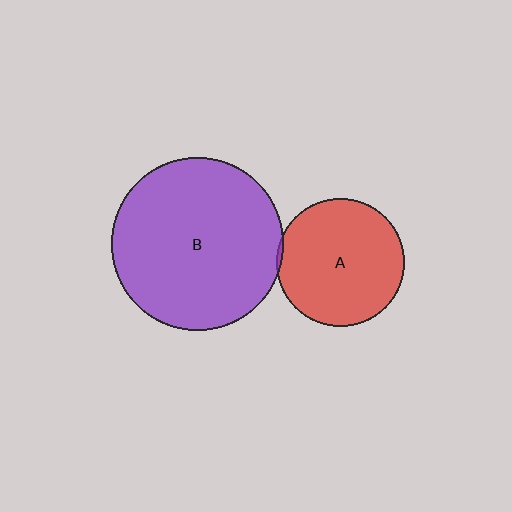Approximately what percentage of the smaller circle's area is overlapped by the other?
Approximately 5%.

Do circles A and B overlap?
Yes.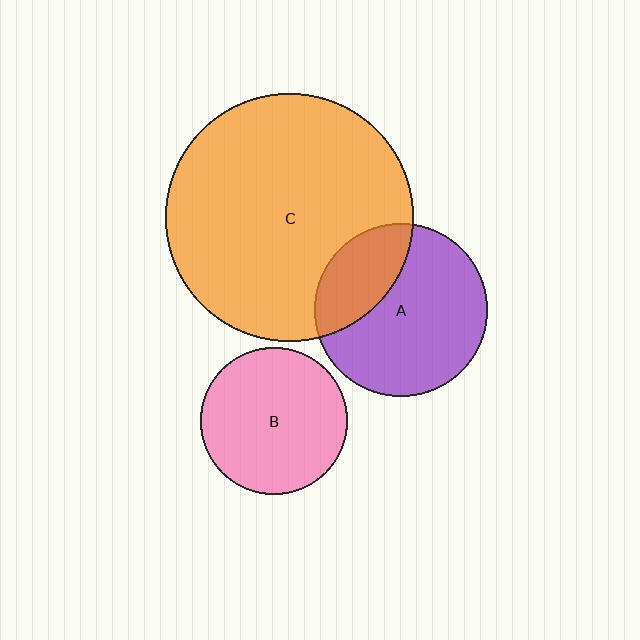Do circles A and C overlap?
Yes.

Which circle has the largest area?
Circle C (orange).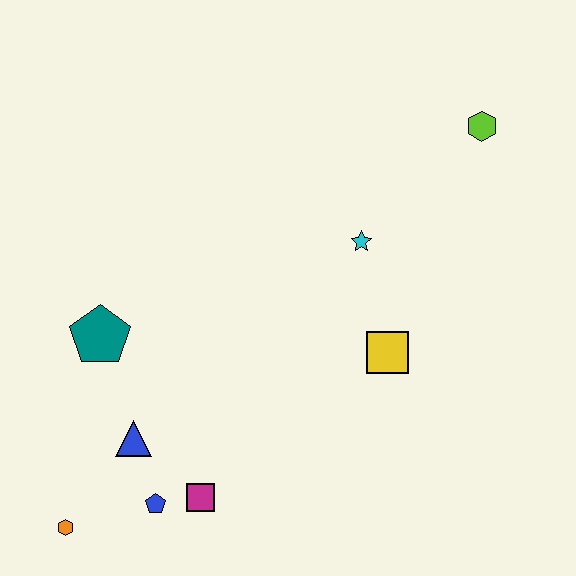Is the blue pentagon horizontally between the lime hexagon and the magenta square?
No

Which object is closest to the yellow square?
The cyan star is closest to the yellow square.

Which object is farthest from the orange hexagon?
The lime hexagon is farthest from the orange hexagon.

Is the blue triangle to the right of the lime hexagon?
No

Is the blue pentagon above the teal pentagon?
No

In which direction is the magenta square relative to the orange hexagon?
The magenta square is to the right of the orange hexagon.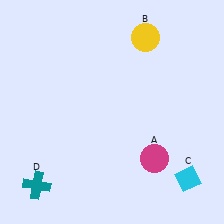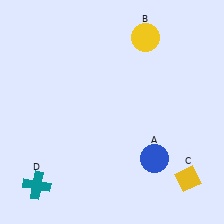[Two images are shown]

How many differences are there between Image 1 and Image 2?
There are 2 differences between the two images.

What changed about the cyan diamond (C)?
In Image 1, C is cyan. In Image 2, it changed to yellow.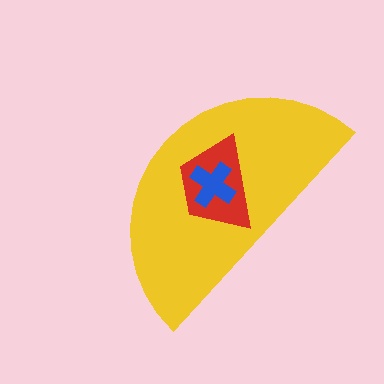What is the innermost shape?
The blue cross.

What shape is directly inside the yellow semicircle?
The red trapezoid.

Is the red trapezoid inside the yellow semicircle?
Yes.